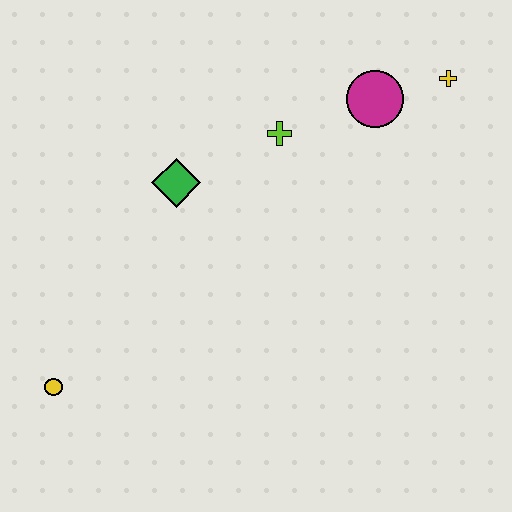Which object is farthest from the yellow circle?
The yellow cross is farthest from the yellow circle.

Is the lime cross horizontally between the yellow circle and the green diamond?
No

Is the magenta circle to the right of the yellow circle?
Yes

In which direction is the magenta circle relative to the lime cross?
The magenta circle is to the right of the lime cross.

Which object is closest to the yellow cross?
The magenta circle is closest to the yellow cross.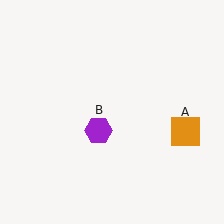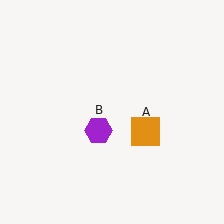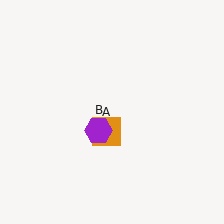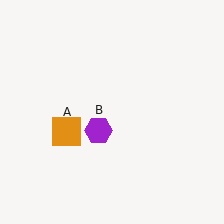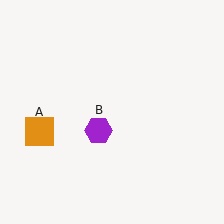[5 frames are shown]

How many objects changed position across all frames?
1 object changed position: orange square (object A).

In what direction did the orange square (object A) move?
The orange square (object A) moved left.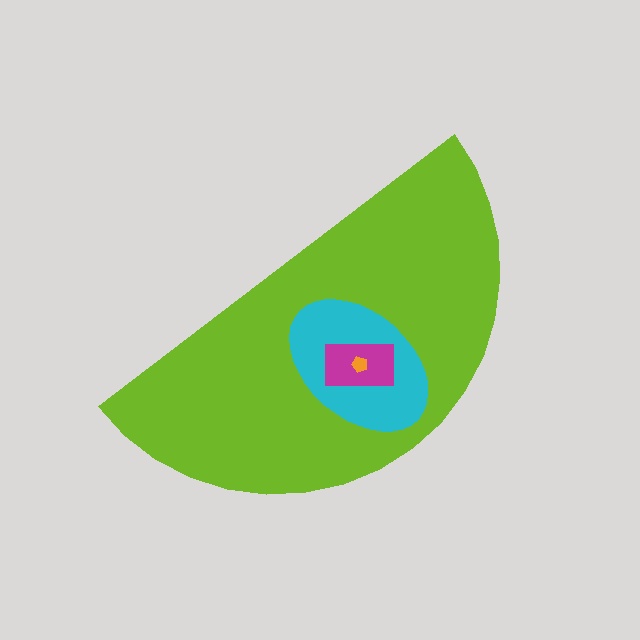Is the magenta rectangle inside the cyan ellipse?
Yes.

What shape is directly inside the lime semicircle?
The cyan ellipse.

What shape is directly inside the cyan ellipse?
The magenta rectangle.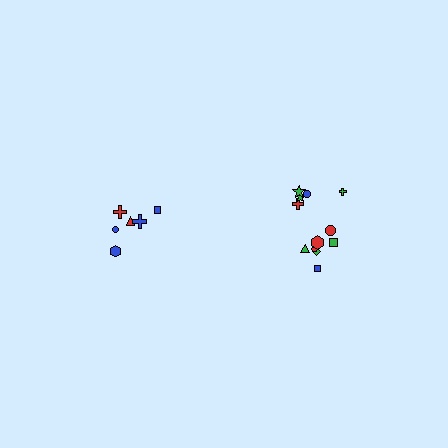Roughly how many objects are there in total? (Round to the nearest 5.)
Roughly 20 objects in total.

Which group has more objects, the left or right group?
The right group.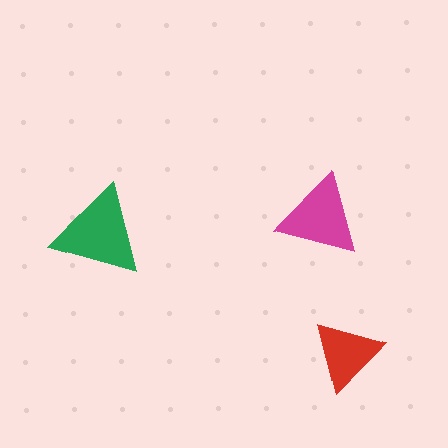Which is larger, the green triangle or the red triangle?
The green one.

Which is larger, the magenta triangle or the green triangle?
The green one.